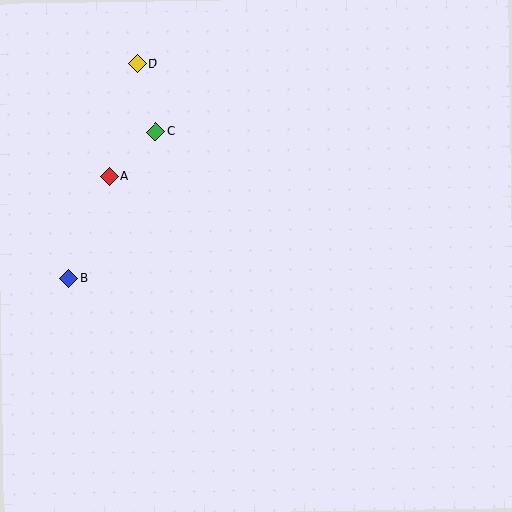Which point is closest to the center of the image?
Point C at (156, 132) is closest to the center.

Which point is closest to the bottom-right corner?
Point B is closest to the bottom-right corner.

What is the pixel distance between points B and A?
The distance between B and A is 109 pixels.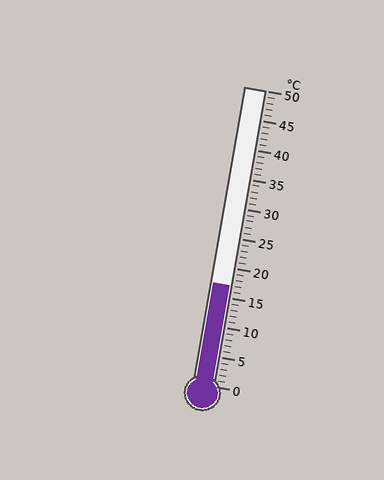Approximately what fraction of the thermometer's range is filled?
The thermometer is filled to approximately 35% of its range.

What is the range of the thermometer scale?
The thermometer scale ranges from 0°C to 50°C.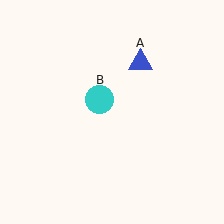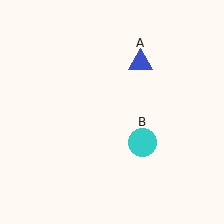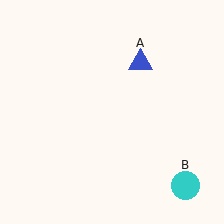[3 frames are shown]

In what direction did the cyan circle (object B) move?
The cyan circle (object B) moved down and to the right.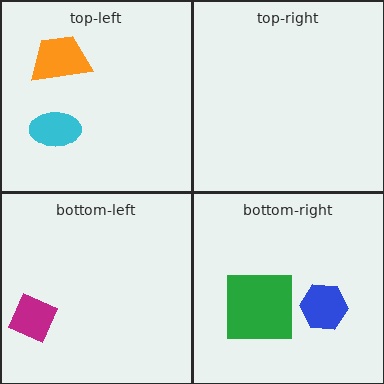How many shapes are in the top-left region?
2.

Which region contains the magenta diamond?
The bottom-left region.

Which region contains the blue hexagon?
The bottom-right region.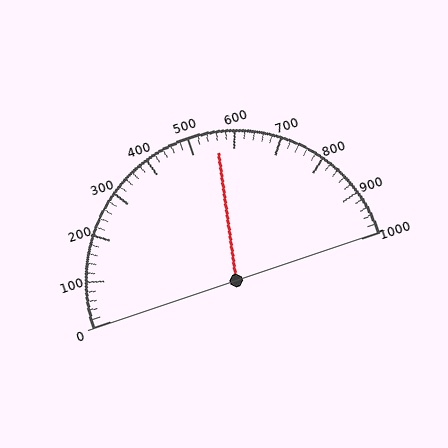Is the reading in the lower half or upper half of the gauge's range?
The reading is in the upper half of the range (0 to 1000).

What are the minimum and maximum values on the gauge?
The gauge ranges from 0 to 1000.